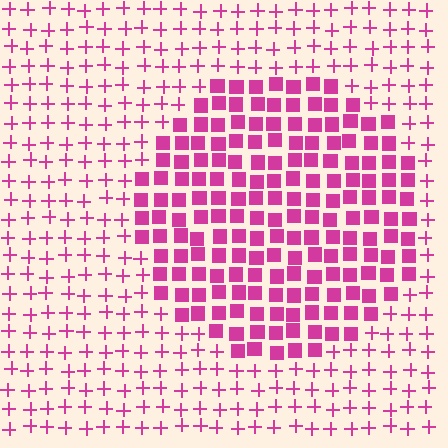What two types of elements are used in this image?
The image uses squares inside the circle region and plus signs outside it.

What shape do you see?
I see a circle.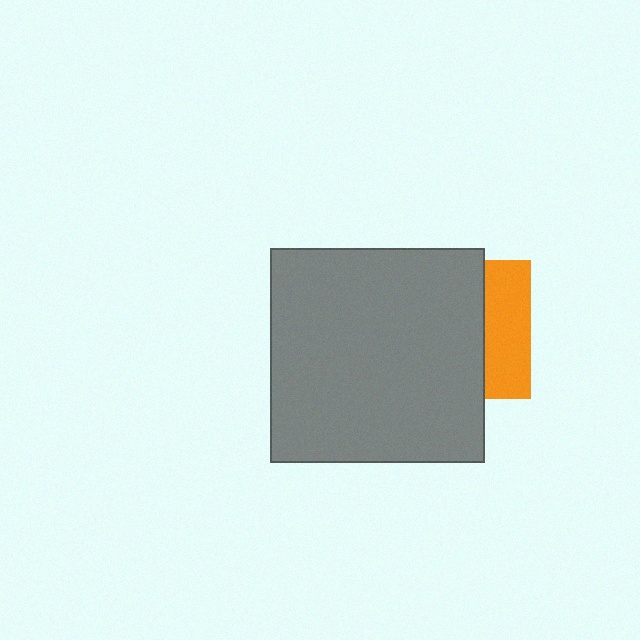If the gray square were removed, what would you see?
You would see the complete orange square.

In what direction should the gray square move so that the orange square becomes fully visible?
The gray square should move left. That is the shortest direction to clear the overlap and leave the orange square fully visible.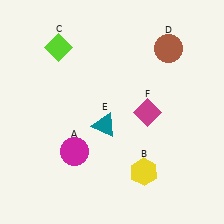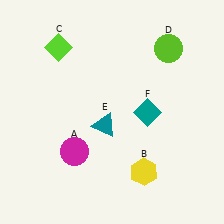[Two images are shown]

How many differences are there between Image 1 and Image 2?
There are 2 differences between the two images.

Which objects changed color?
D changed from brown to lime. F changed from magenta to teal.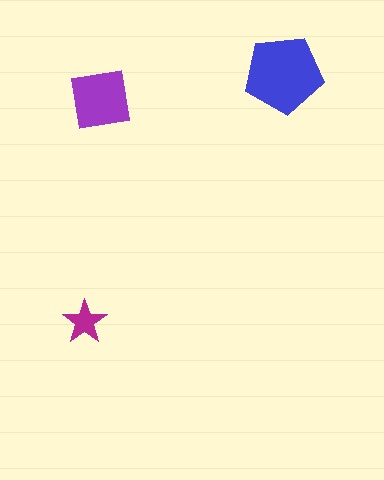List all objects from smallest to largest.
The magenta star, the purple square, the blue pentagon.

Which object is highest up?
The blue pentagon is topmost.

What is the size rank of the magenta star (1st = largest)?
3rd.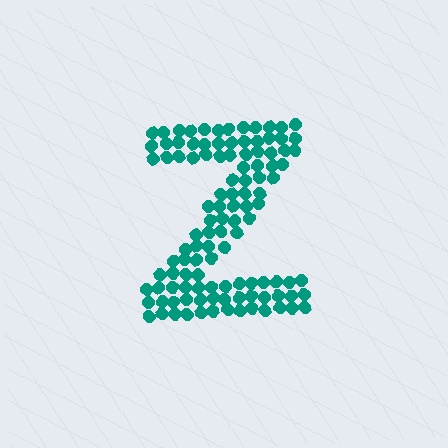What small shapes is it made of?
It is made of small circles.